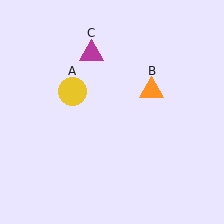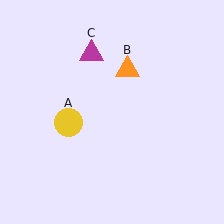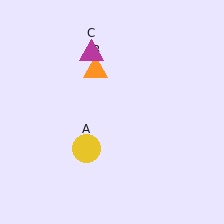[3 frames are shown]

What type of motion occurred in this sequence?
The yellow circle (object A), orange triangle (object B) rotated counterclockwise around the center of the scene.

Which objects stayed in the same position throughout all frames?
Magenta triangle (object C) remained stationary.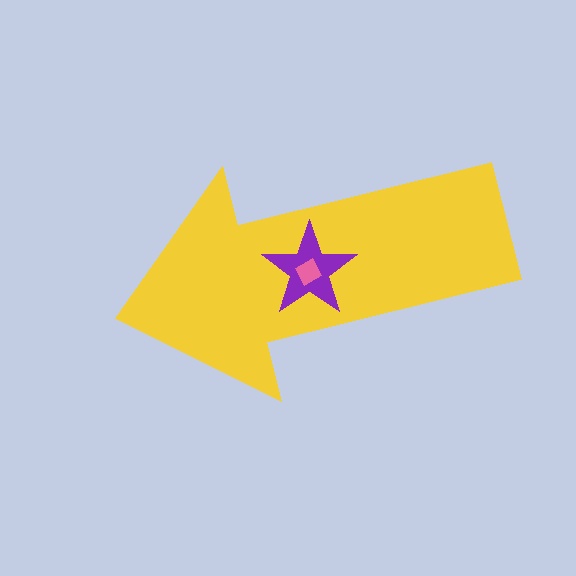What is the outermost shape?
The yellow arrow.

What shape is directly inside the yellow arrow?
The purple star.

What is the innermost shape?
The pink diamond.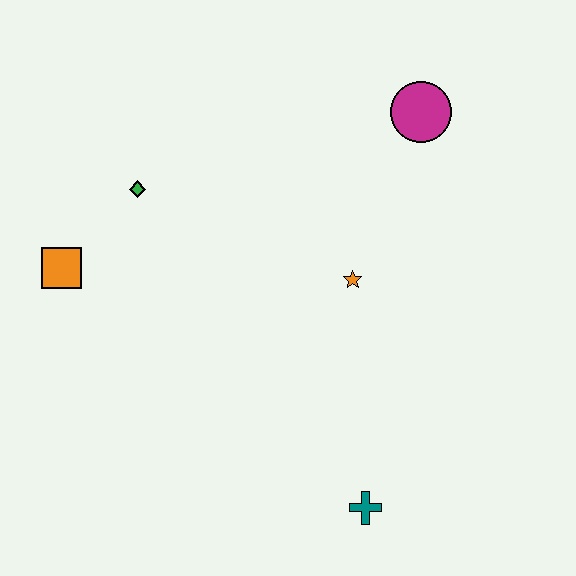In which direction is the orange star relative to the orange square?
The orange star is to the right of the orange square.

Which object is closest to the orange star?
The magenta circle is closest to the orange star.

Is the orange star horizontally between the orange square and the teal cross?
Yes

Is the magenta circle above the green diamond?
Yes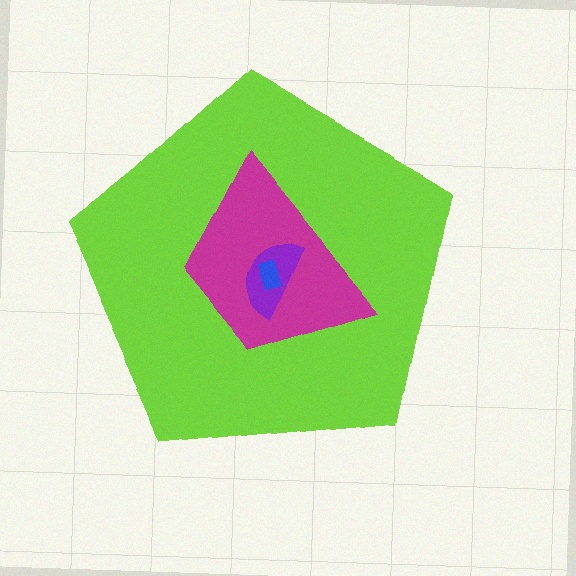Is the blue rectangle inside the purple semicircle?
Yes.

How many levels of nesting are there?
4.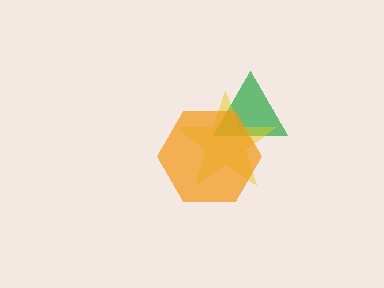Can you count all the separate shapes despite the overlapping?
Yes, there are 3 separate shapes.